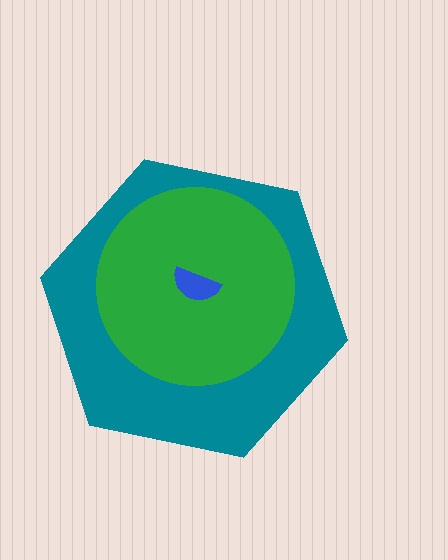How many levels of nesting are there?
3.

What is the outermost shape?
The teal hexagon.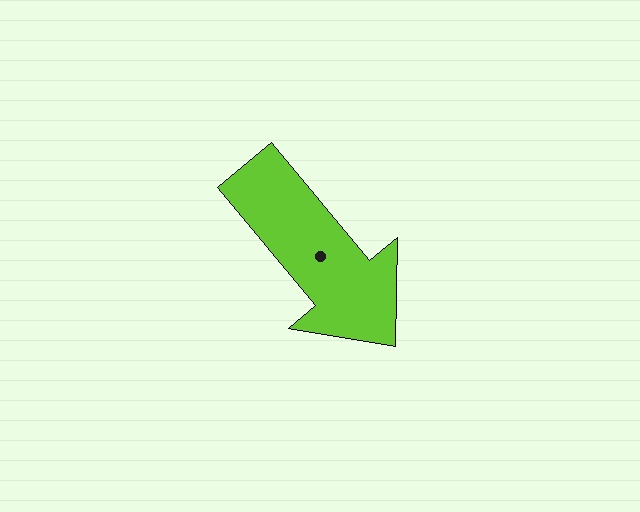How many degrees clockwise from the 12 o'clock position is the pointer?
Approximately 140 degrees.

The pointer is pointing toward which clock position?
Roughly 5 o'clock.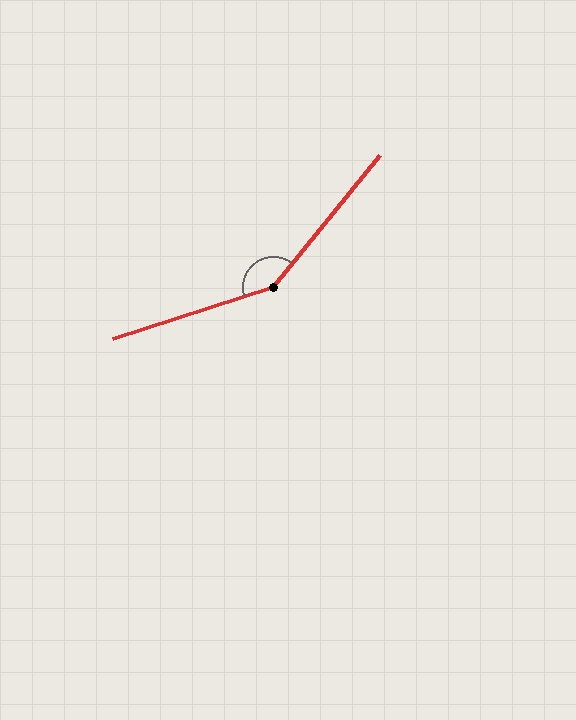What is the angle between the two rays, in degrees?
Approximately 147 degrees.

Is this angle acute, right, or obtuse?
It is obtuse.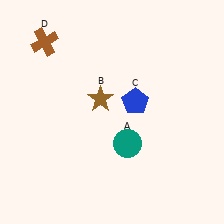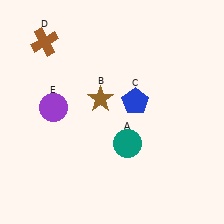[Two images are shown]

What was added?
A purple circle (E) was added in Image 2.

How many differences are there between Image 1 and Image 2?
There is 1 difference between the two images.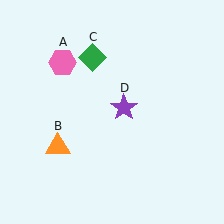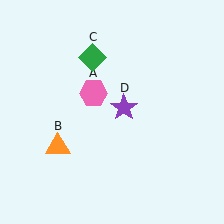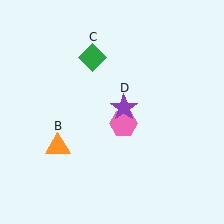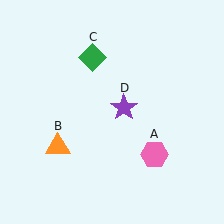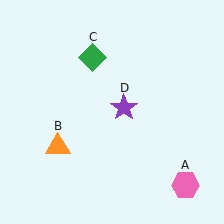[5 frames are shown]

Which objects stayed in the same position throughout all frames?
Orange triangle (object B) and green diamond (object C) and purple star (object D) remained stationary.